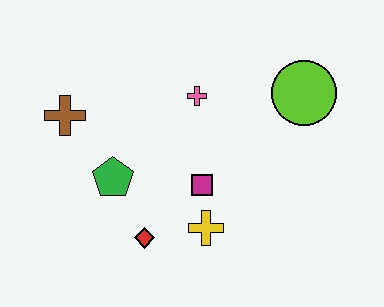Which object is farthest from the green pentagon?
The lime circle is farthest from the green pentagon.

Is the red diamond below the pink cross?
Yes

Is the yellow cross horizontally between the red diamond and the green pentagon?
No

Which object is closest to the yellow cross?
The magenta square is closest to the yellow cross.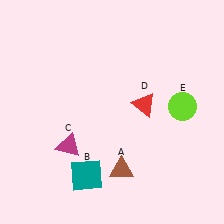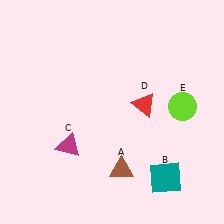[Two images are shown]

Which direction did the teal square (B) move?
The teal square (B) moved right.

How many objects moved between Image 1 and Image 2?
1 object moved between the two images.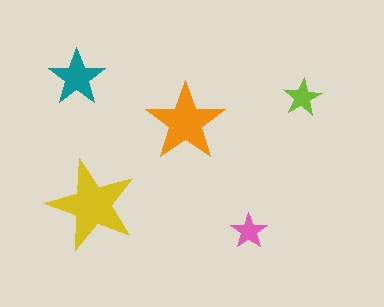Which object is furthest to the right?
The lime star is rightmost.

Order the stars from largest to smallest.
the yellow one, the orange one, the teal one, the lime one, the pink one.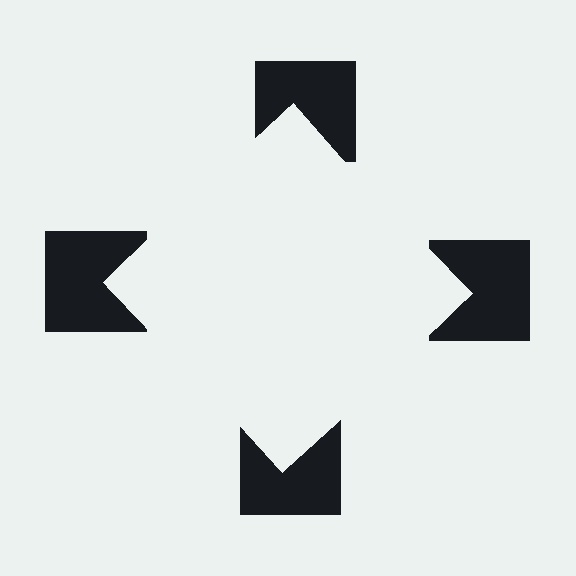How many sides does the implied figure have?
4 sides.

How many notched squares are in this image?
There are 4 — one at each vertex of the illusory square.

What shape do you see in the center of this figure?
An illusory square — its edges are inferred from the aligned wedge cuts in the notched squares, not physically drawn.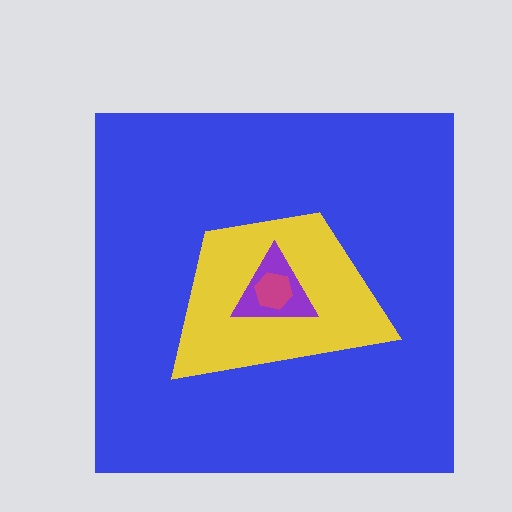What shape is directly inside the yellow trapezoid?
The purple triangle.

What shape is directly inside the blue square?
The yellow trapezoid.